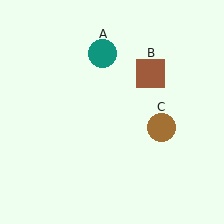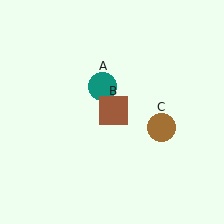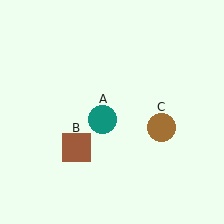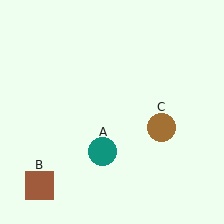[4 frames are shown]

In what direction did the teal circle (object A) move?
The teal circle (object A) moved down.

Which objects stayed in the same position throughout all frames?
Brown circle (object C) remained stationary.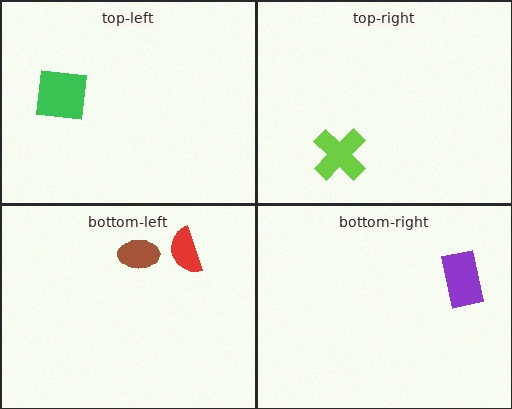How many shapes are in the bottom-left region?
2.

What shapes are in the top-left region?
The green square.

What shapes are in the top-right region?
The lime cross.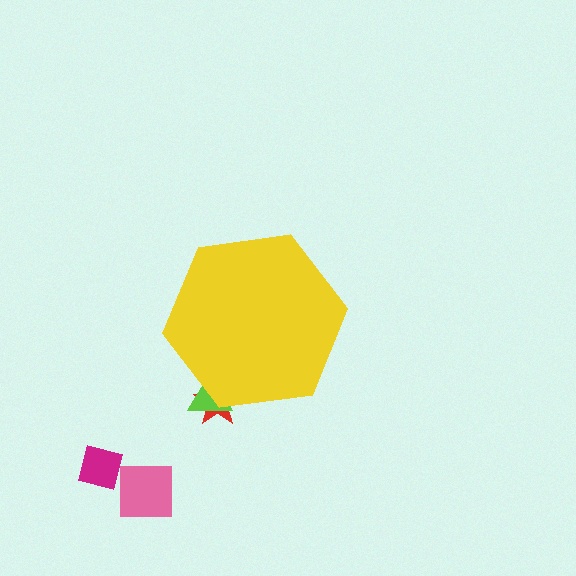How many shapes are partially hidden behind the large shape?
2 shapes are partially hidden.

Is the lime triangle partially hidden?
Yes, the lime triangle is partially hidden behind the yellow hexagon.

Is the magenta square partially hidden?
No, the magenta square is fully visible.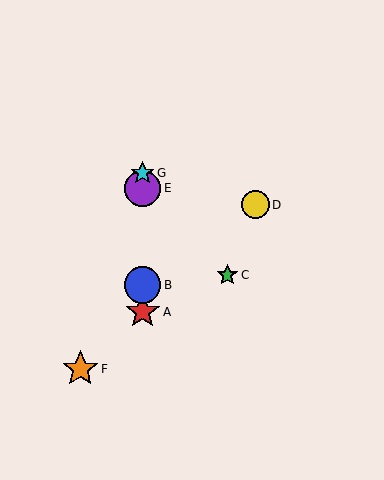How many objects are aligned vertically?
4 objects (A, B, E, G) are aligned vertically.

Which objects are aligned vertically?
Objects A, B, E, G are aligned vertically.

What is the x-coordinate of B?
Object B is at x≈142.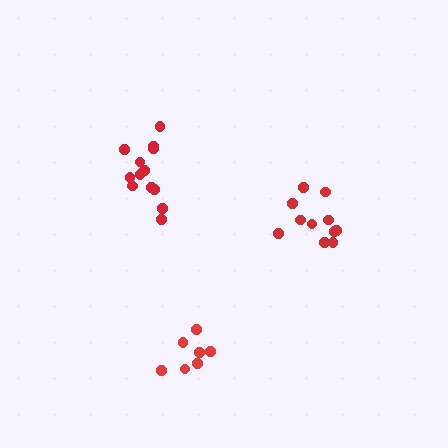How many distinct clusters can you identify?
There are 3 distinct clusters.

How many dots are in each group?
Group 1: 13 dots, Group 2: 11 dots, Group 3: 7 dots (31 total).